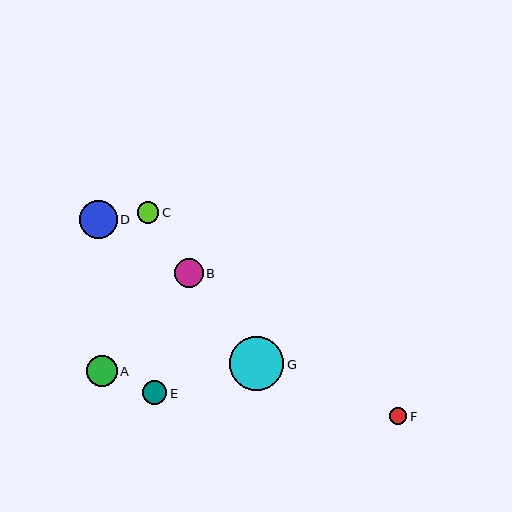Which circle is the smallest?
Circle F is the smallest with a size of approximately 17 pixels.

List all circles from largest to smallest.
From largest to smallest: G, D, A, B, E, C, F.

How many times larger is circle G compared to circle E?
Circle G is approximately 2.2 times the size of circle E.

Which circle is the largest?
Circle G is the largest with a size of approximately 54 pixels.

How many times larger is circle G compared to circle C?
Circle G is approximately 2.5 times the size of circle C.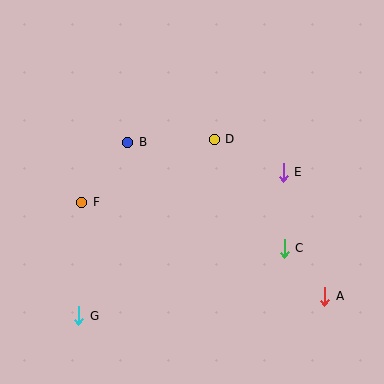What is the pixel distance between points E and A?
The distance between E and A is 131 pixels.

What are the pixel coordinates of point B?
Point B is at (128, 142).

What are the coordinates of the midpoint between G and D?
The midpoint between G and D is at (147, 228).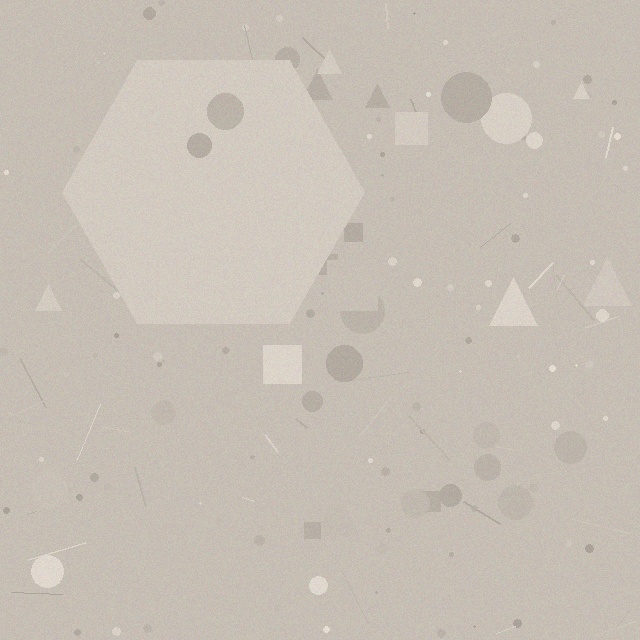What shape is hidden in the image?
A hexagon is hidden in the image.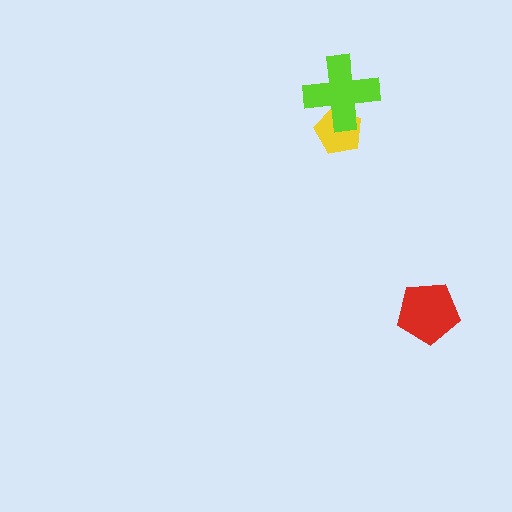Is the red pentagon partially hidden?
No, no other shape covers it.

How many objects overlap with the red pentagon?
0 objects overlap with the red pentagon.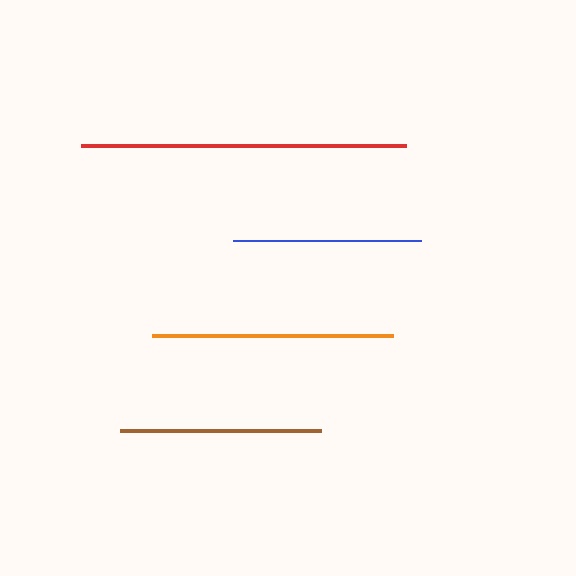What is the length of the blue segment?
The blue segment is approximately 189 pixels long.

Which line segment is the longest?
The red line is the longest at approximately 325 pixels.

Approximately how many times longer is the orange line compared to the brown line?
The orange line is approximately 1.2 times the length of the brown line.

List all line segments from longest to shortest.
From longest to shortest: red, orange, brown, blue.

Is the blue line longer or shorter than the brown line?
The brown line is longer than the blue line.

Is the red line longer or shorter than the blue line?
The red line is longer than the blue line.